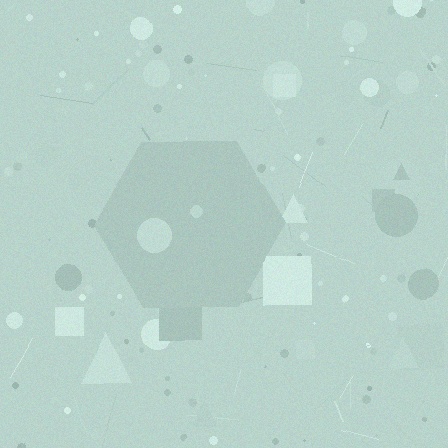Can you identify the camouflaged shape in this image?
The camouflaged shape is a hexagon.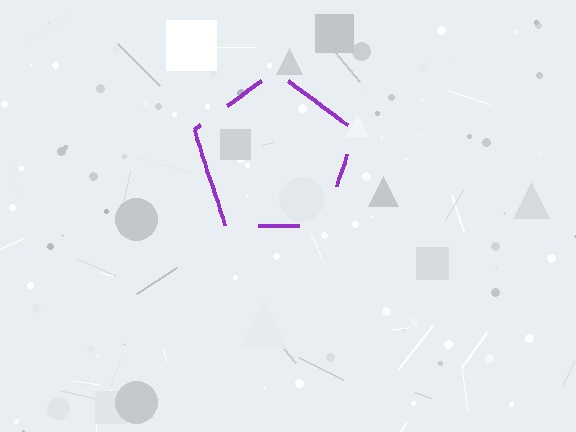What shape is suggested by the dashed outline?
The dashed outline suggests a pentagon.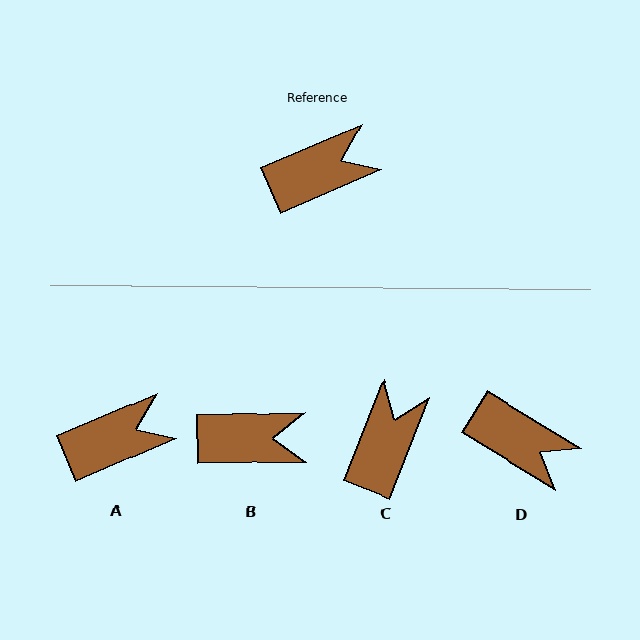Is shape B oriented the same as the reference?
No, it is off by about 22 degrees.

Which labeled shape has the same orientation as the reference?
A.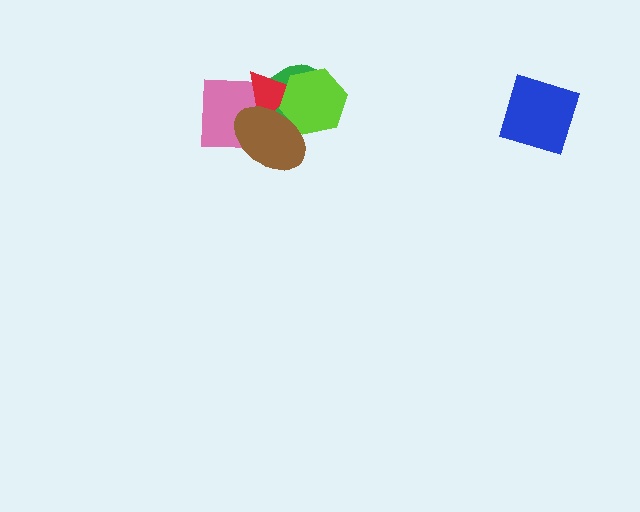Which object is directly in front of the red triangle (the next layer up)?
The lime hexagon is directly in front of the red triangle.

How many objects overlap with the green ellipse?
4 objects overlap with the green ellipse.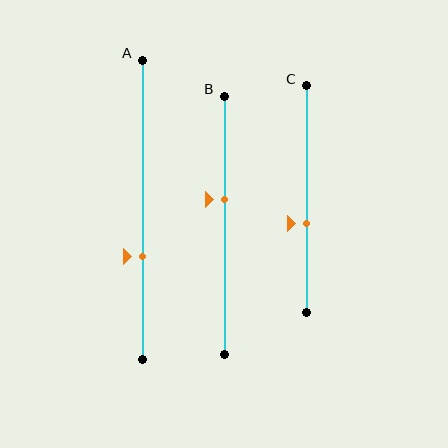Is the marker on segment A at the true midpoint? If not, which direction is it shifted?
No, the marker on segment A is shifted downward by about 16% of the segment length.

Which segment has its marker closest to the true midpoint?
Segment B has its marker closest to the true midpoint.